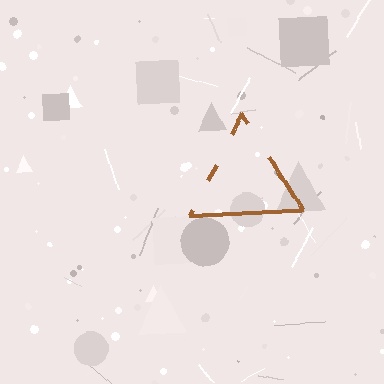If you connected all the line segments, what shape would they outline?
They would outline a triangle.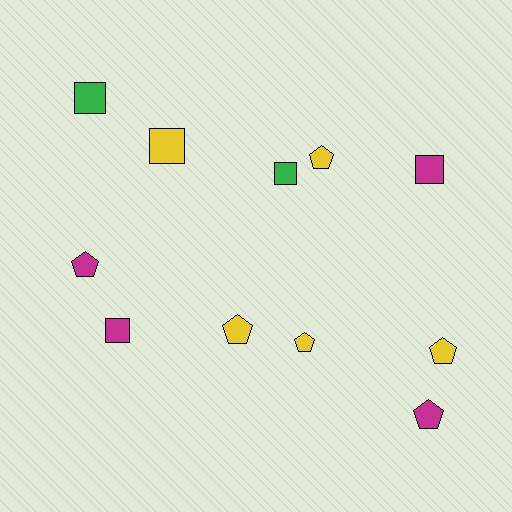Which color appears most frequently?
Yellow, with 5 objects.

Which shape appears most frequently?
Pentagon, with 6 objects.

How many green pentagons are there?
There are no green pentagons.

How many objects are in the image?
There are 11 objects.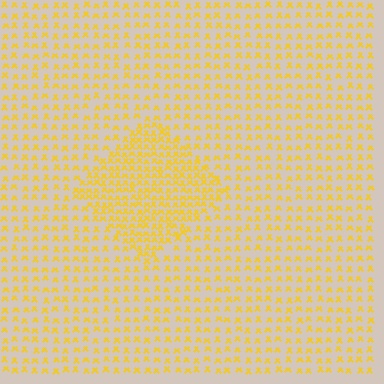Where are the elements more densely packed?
The elements are more densely packed inside the diamond boundary.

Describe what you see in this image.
The image contains small yellow elements arranged at two different densities. A diamond-shaped region is visible where the elements are more densely packed than the surrounding area.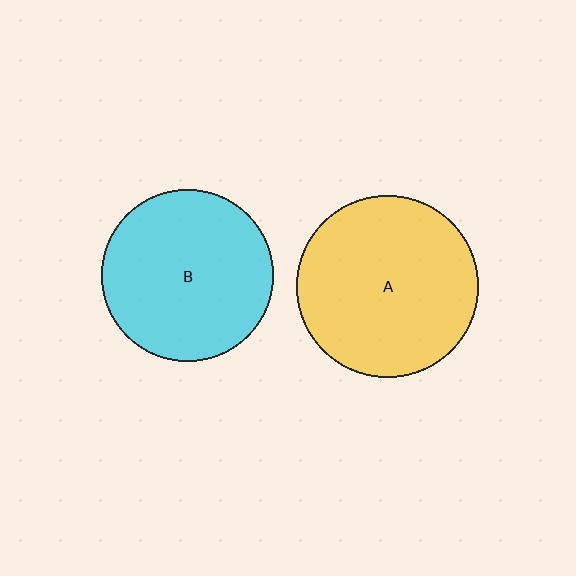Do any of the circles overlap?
No, none of the circles overlap.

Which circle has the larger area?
Circle A (yellow).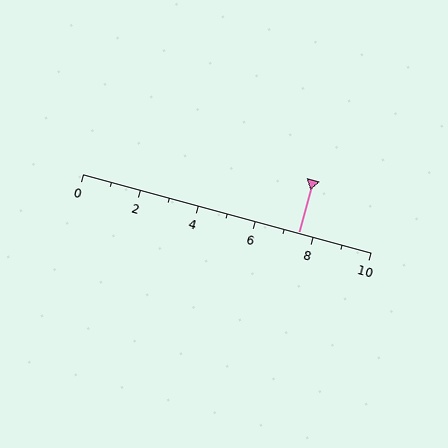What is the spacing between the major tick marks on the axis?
The major ticks are spaced 2 apart.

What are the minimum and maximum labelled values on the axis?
The axis runs from 0 to 10.